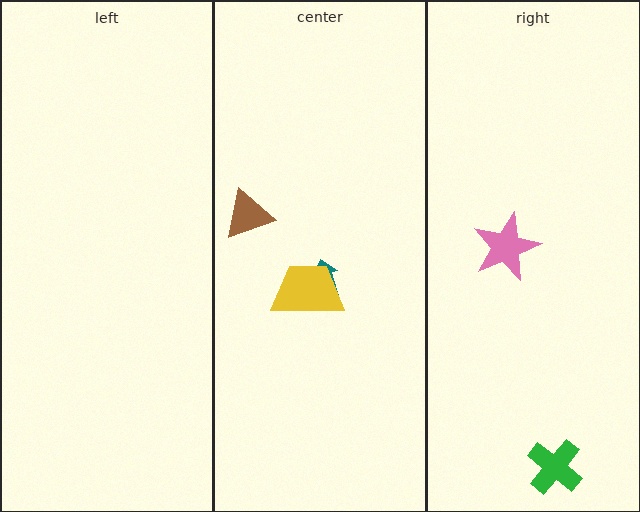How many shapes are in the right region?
2.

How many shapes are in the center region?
3.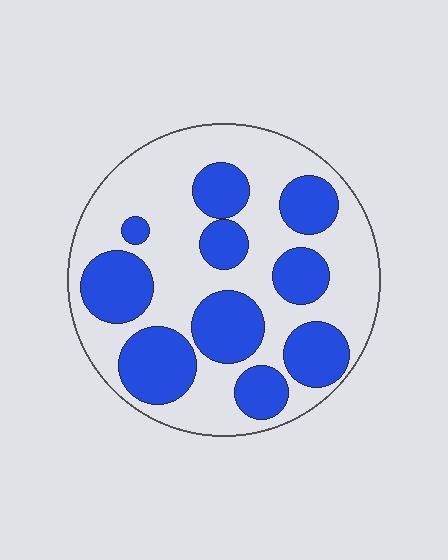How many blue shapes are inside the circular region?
10.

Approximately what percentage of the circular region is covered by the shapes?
Approximately 40%.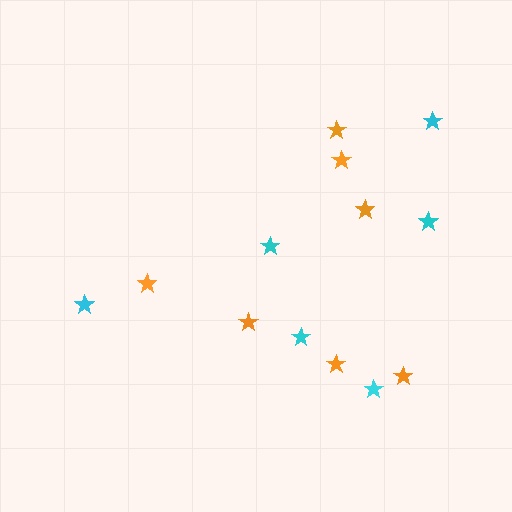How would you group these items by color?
There are 2 groups: one group of cyan stars (6) and one group of orange stars (7).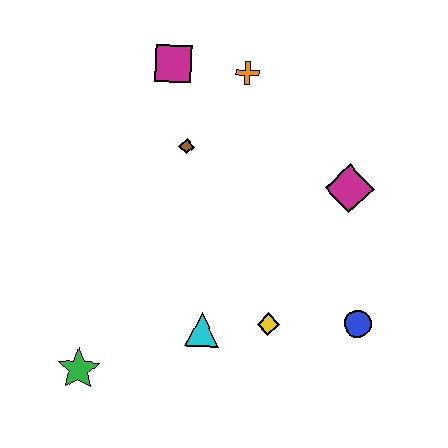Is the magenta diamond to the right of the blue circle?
No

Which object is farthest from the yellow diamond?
The magenta square is farthest from the yellow diamond.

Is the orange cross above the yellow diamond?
Yes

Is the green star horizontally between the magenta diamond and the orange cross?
No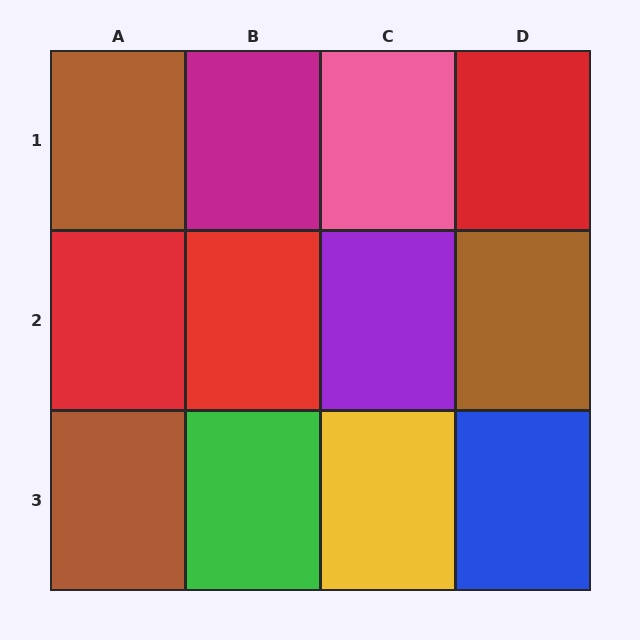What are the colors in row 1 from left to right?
Brown, magenta, pink, red.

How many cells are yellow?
1 cell is yellow.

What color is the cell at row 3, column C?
Yellow.